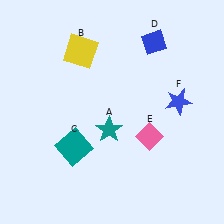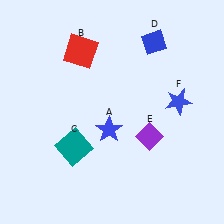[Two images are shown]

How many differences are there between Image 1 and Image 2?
There are 3 differences between the two images.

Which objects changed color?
A changed from teal to blue. B changed from yellow to red. E changed from pink to purple.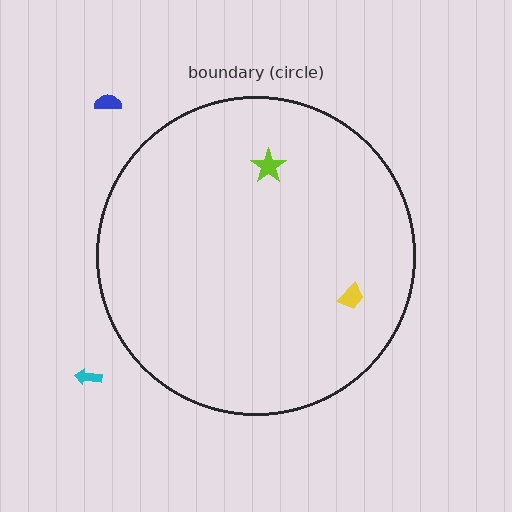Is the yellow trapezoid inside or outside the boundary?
Inside.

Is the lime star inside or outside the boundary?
Inside.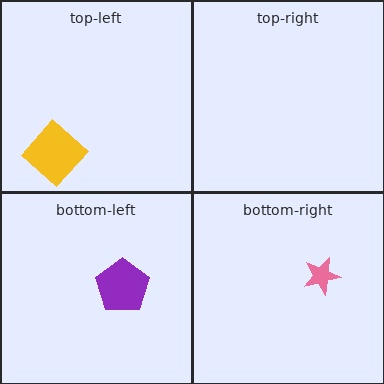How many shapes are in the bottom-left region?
1.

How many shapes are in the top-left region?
1.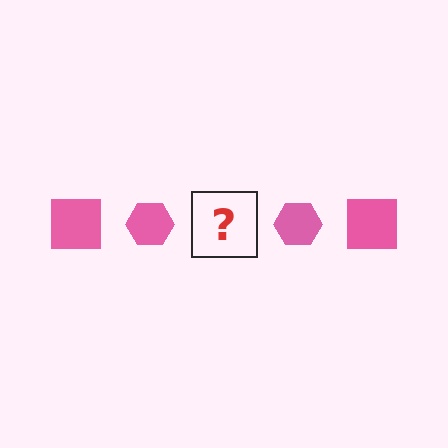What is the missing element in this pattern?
The missing element is a pink square.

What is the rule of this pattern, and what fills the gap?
The rule is that the pattern cycles through square, hexagon shapes in pink. The gap should be filled with a pink square.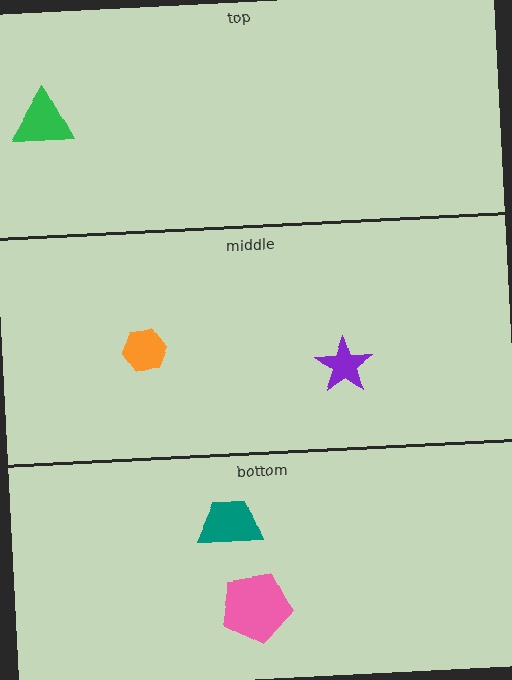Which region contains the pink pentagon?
The bottom region.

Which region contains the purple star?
The middle region.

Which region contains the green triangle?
The top region.